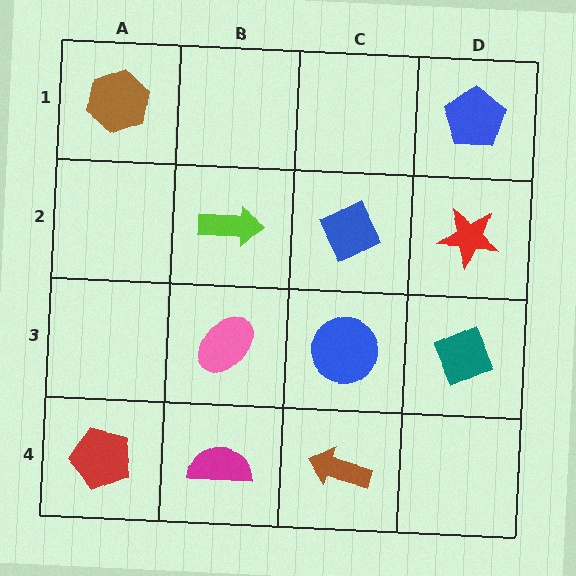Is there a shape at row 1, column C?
No, that cell is empty.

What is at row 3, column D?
A teal diamond.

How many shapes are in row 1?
2 shapes.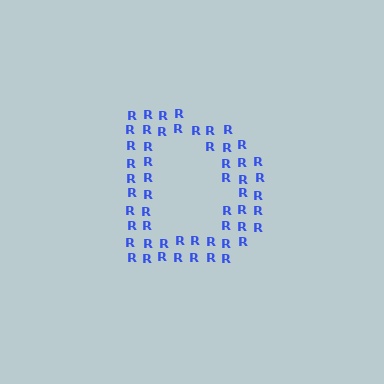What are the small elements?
The small elements are letter R's.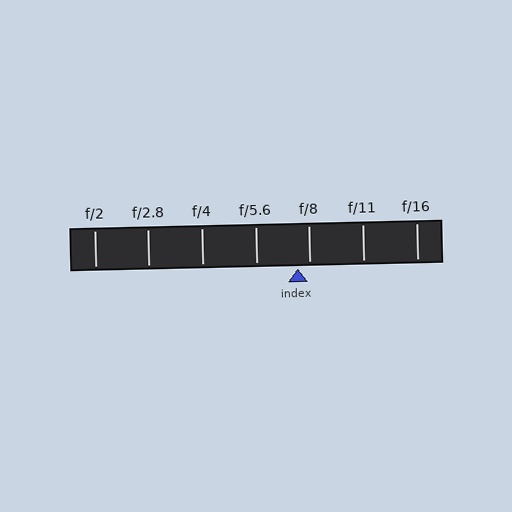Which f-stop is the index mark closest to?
The index mark is closest to f/8.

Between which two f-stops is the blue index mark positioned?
The index mark is between f/5.6 and f/8.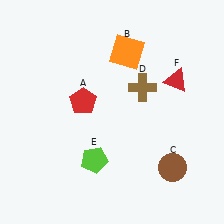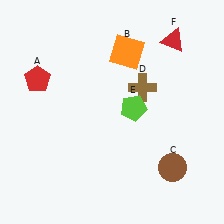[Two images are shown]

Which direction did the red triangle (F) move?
The red triangle (F) moved up.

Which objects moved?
The objects that moved are: the red pentagon (A), the lime pentagon (E), the red triangle (F).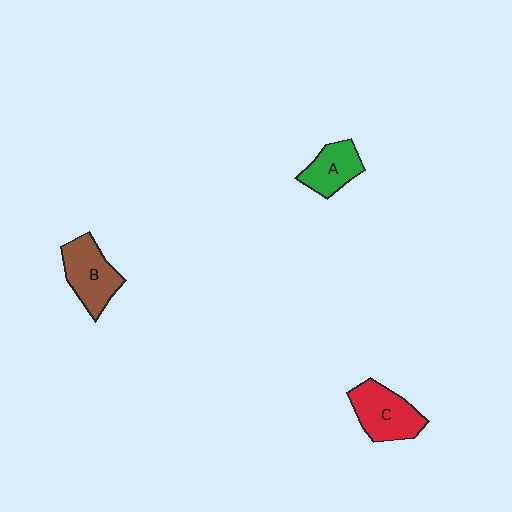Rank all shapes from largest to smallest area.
From largest to smallest: C (red), B (brown), A (green).